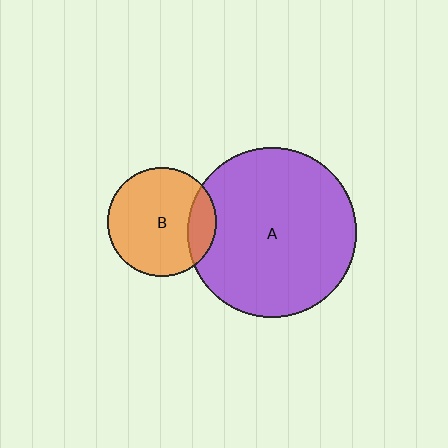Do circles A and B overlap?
Yes.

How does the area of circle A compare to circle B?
Approximately 2.4 times.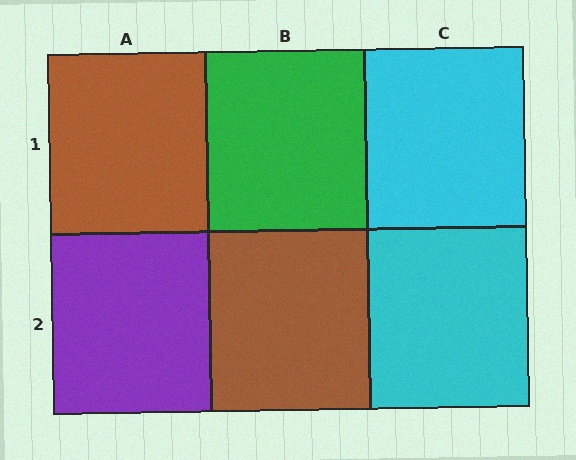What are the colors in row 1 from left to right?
Brown, green, cyan.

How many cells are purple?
1 cell is purple.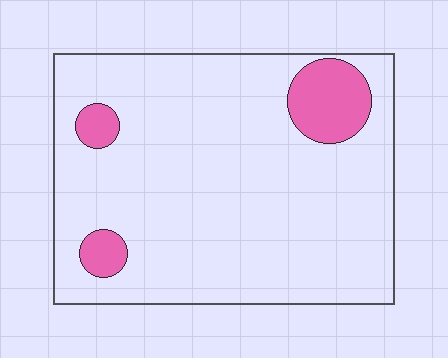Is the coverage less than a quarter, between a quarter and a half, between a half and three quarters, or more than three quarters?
Less than a quarter.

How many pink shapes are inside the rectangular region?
3.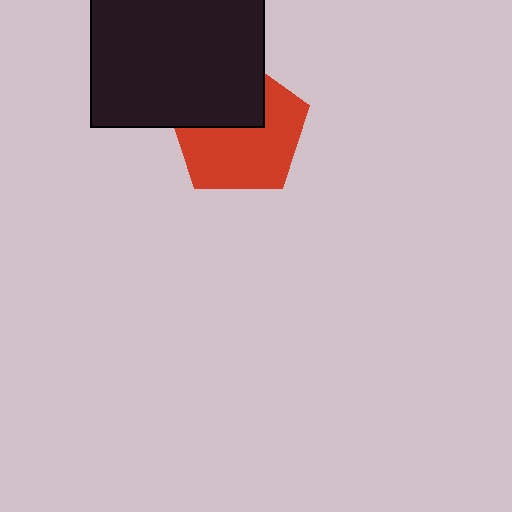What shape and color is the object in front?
The object in front is a black square.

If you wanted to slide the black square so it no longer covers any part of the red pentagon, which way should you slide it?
Slide it up — that is the most direct way to separate the two shapes.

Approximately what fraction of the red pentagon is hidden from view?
Roughly 38% of the red pentagon is hidden behind the black square.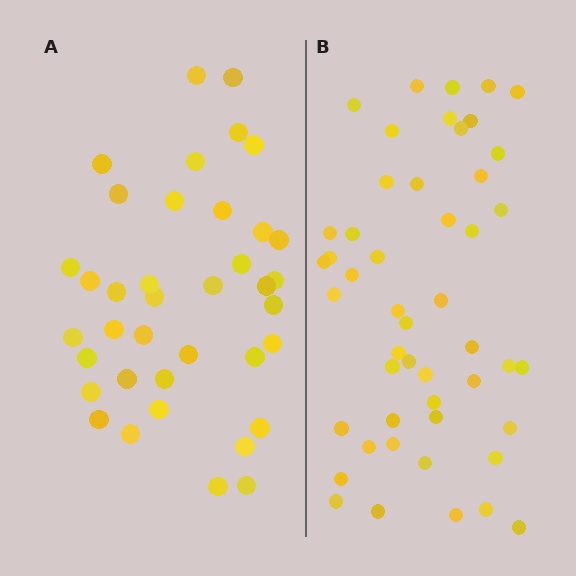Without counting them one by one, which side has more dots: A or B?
Region B (the right region) has more dots.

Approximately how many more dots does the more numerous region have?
Region B has roughly 12 or so more dots than region A.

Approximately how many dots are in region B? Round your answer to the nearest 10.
About 50 dots. (The exact count is 49, which rounds to 50.)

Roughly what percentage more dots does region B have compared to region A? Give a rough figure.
About 30% more.